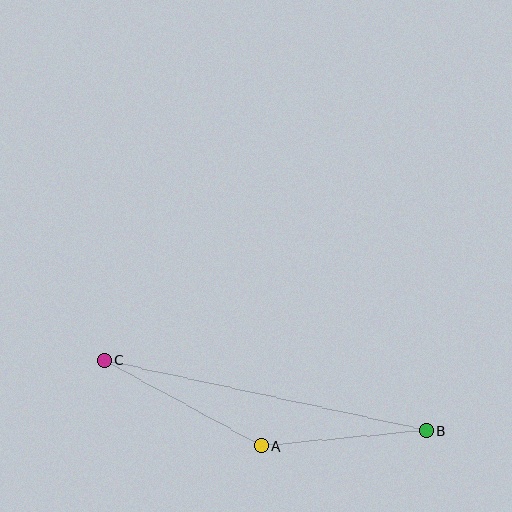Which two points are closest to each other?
Points A and B are closest to each other.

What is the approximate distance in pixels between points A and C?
The distance between A and C is approximately 179 pixels.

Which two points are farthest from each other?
Points B and C are farthest from each other.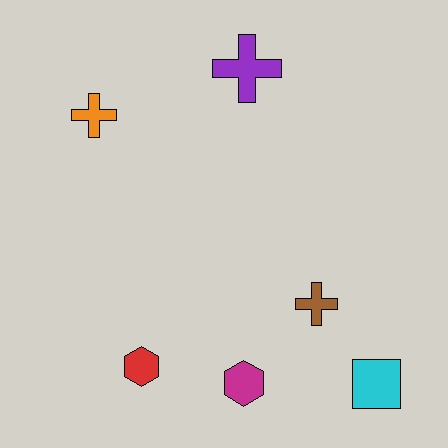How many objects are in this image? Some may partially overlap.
There are 6 objects.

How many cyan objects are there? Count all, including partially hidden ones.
There is 1 cyan object.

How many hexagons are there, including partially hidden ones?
There are 2 hexagons.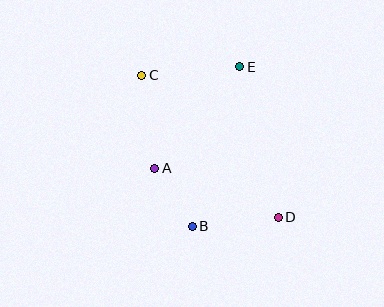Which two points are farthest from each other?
Points C and D are farthest from each other.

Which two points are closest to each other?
Points A and B are closest to each other.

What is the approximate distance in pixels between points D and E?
The distance between D and E is approximately 156 pixels.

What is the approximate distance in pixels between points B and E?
The distance between B and E is approximately 167 pixels.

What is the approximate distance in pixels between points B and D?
The distance between B and D is approximately 87 pixels.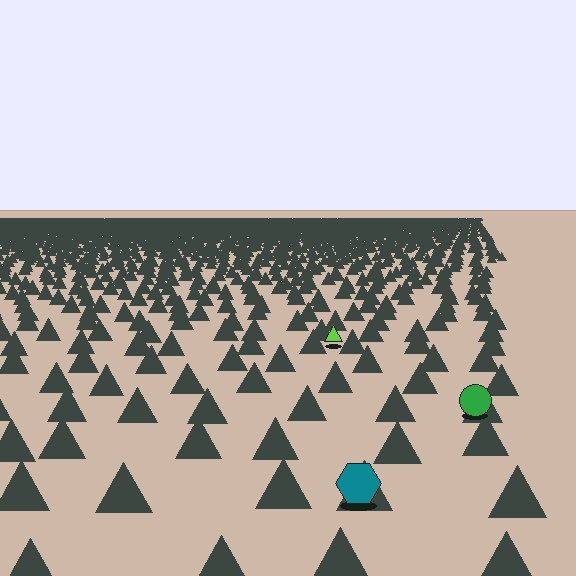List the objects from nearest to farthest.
From nearest to farthest: the teal hexagon, the green circle, the lime triangle.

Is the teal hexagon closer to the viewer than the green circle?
Yes. The teal hexagon is closer — you can tell from the texture gradient: the ground texture is coarser near it.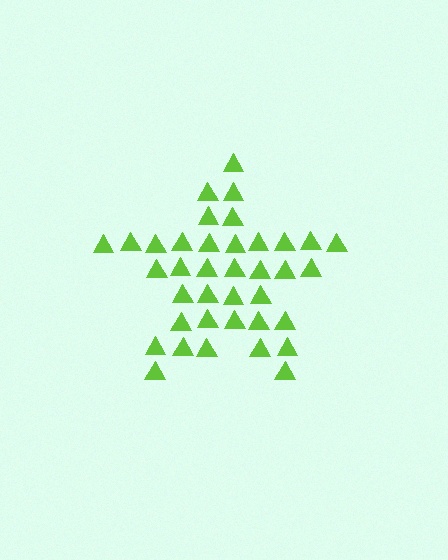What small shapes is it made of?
It is made of small triangles.